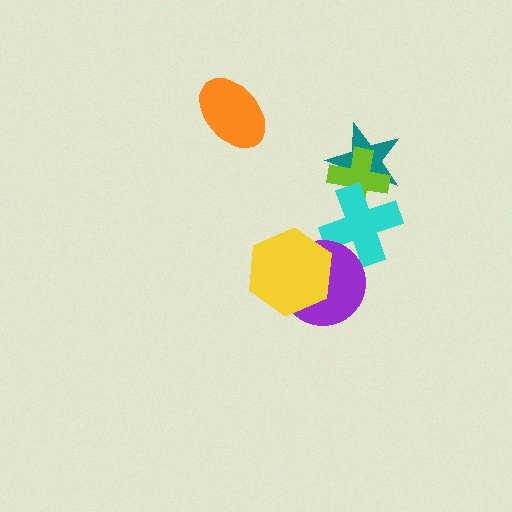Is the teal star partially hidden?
Yes, it is partially covered by another shape.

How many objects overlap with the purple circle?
2 objects overlap with the purple circle.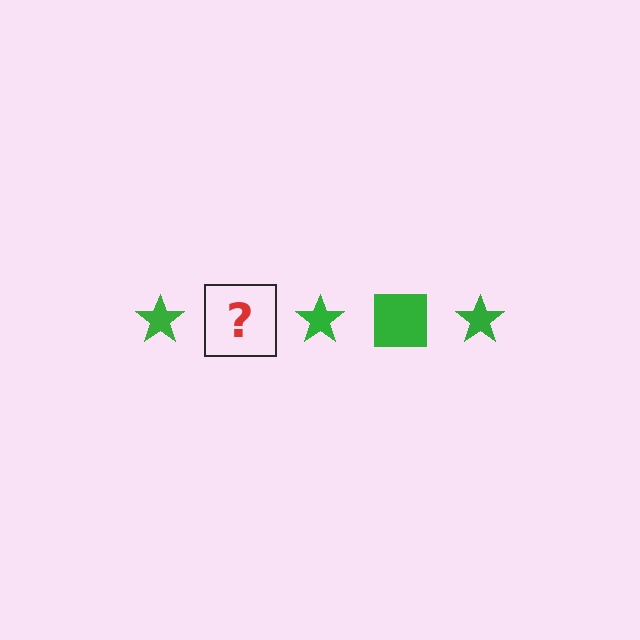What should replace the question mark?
The question mark should be replaced with a green square.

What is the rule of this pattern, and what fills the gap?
The rule is that the pattern cycles through star, square shapes in green. The gap should be filled with a green square.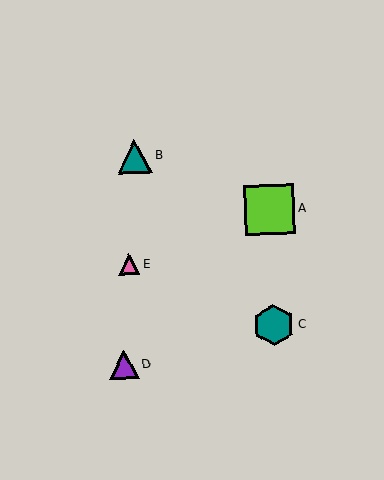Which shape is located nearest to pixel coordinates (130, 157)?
The teal triangle (labeled B) at (135, 156) is nearest to that location.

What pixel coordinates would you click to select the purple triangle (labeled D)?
Click at (124, 365) to select the purple triangle D.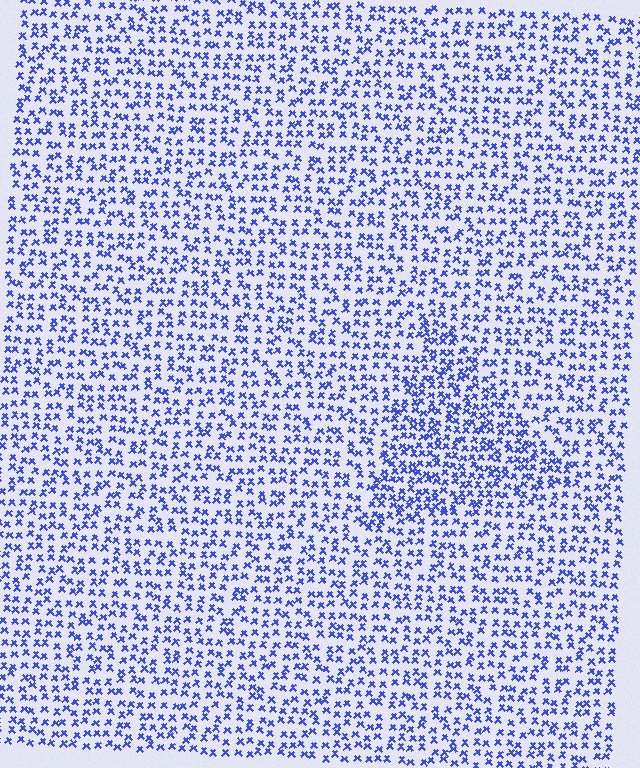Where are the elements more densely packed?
The elements are more densely packed inside the triangle boundary.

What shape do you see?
I see a triangle.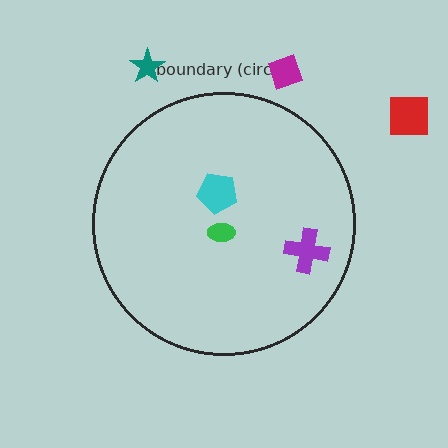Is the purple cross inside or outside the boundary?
Inside.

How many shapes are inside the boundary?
3 inside, 3 outside.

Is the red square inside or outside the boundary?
Outside.